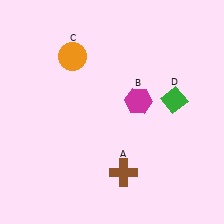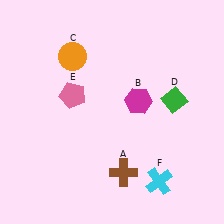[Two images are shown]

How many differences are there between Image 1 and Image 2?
There are 2 differences between the two images.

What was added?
A pink pentagon (E), a cyan cross (F) were added in Image 2.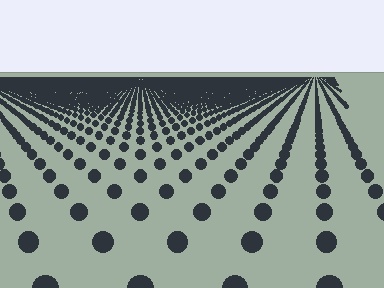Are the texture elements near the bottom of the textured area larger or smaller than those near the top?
Larger. Near the bottom, elements are closer to the viewer and appear at a bigger on-screen size.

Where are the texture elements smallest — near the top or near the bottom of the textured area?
Near the top.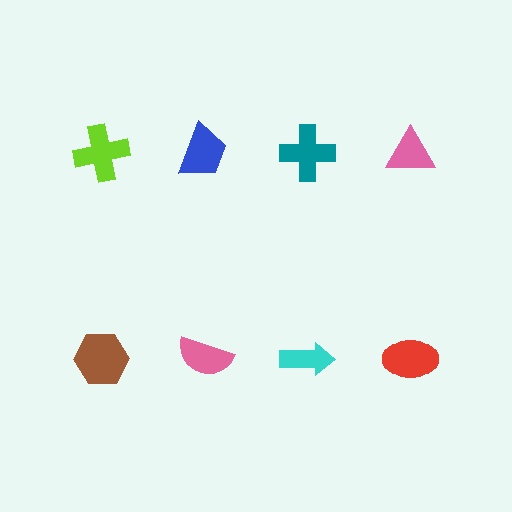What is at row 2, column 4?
A red ellipse.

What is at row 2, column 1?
A brown hexagon.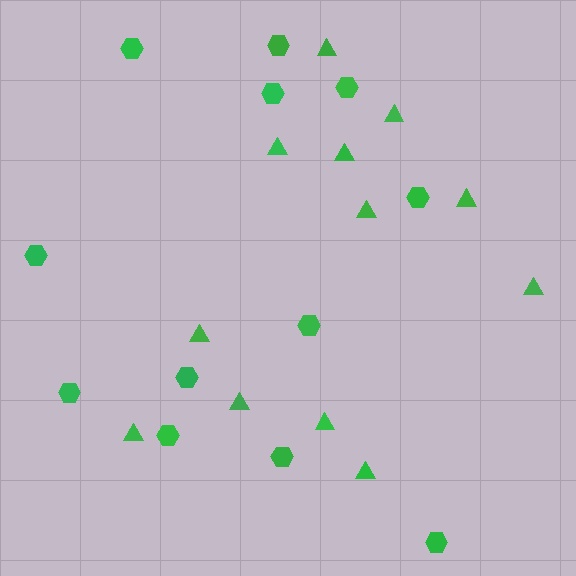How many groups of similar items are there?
There are 2 groups: one group of triangles (12) and one group of hexagons (12).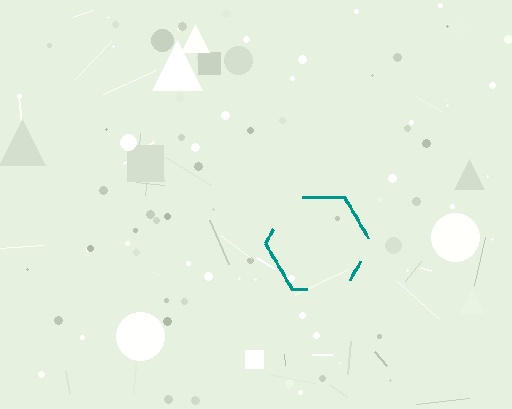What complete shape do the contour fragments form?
The contour fragments form a hexagon.